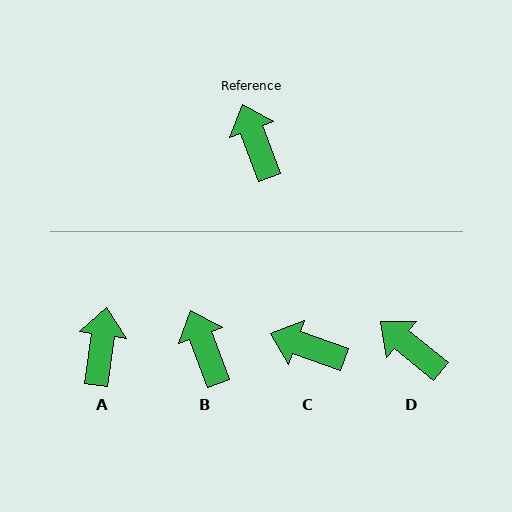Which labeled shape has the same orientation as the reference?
B.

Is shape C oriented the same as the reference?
No, it is off by about 50 degrees.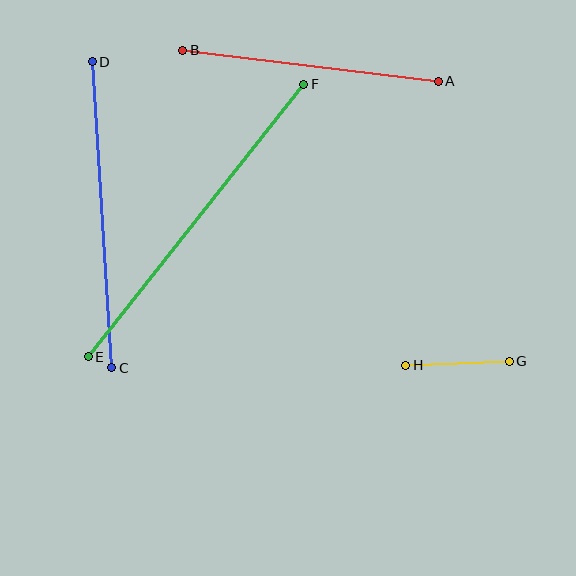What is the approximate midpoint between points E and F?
The midpoint is at approximately (196, 220) pixels.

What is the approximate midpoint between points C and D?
The midpoint is at approximately (102, 215) pixels.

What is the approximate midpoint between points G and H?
The midpoint is at approximately (457, 363) pixels.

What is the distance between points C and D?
The distance is approximately 307 pixels.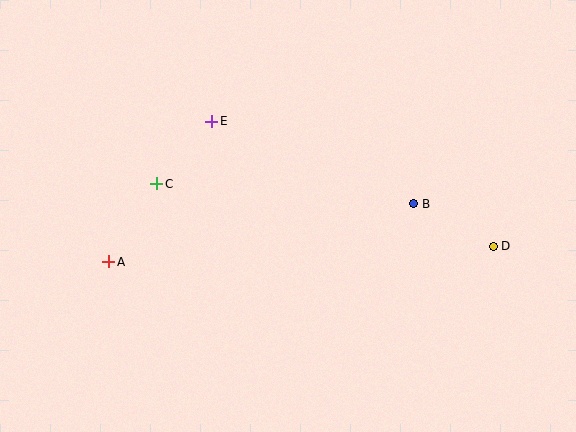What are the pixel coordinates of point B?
Point B is at (414, 204).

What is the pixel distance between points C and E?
The distance between C and E is 83 pixels.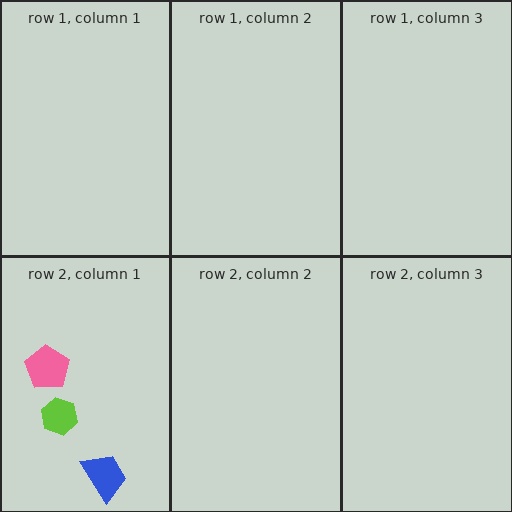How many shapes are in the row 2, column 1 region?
3.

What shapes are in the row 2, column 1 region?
The blue trapezoid, the pink pentagon, the lime hexagon.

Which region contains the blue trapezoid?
The row 2, column 1 region.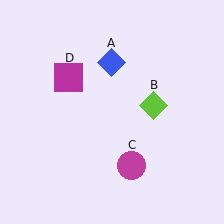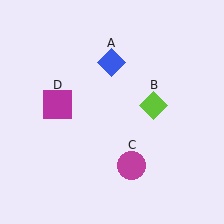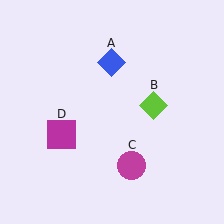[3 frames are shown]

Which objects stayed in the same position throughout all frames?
Blue diamond (object A) and lime diamond (object B) and magenta circle (object C) remained stationary.